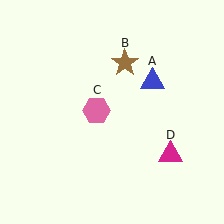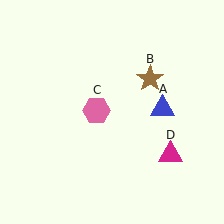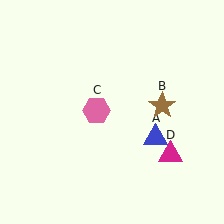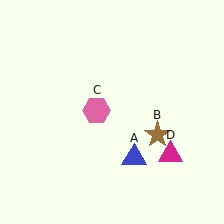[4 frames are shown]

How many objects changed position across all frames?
2 objects changed position: blue triangle (object A), brown star (object B).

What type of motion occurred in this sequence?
The blue triangle (object A), brown star (object B) rotated clockwise around the center of the scene.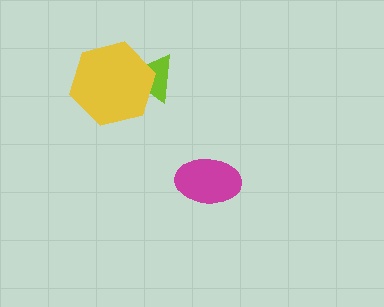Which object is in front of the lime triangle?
The yellow hexagon is in front of the lime triangle.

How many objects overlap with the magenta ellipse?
0 objects overlap with the magenta ellipse.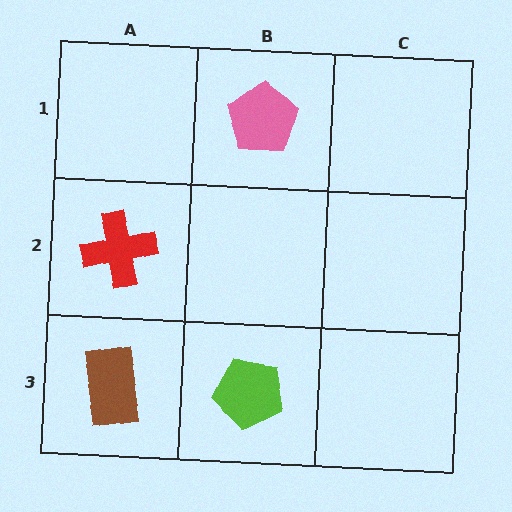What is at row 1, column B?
A pink pentagon.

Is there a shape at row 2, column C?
No, that cell is empty.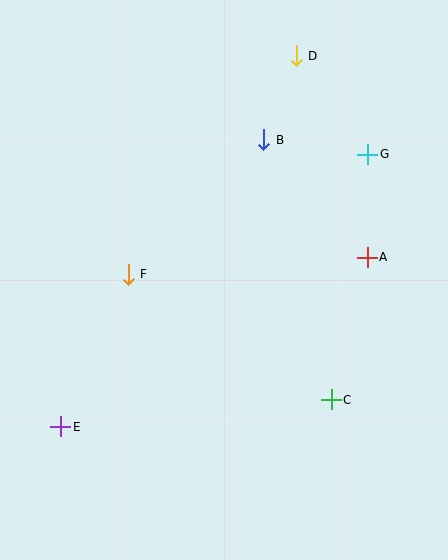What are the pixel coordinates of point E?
Point E is at (61, 427).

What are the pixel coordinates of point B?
Point B is at (264, 140).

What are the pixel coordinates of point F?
Point F is at (128, 274).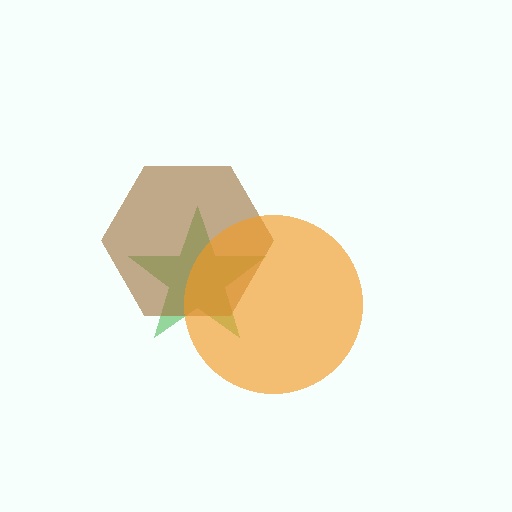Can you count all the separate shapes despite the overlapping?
Yes, there are 3 separate shapes.